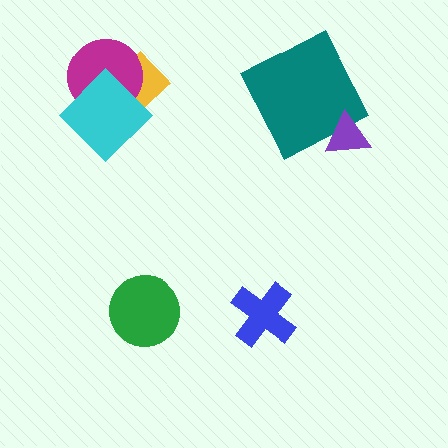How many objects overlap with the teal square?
1 object overlaps with the teal square.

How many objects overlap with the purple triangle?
1 object overlaps with the purple triangle.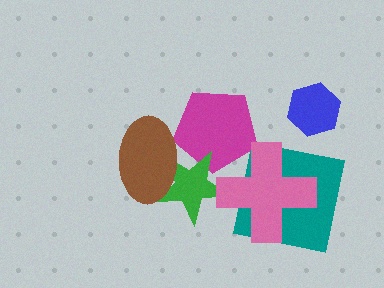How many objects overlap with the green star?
3 objects overlap with the green star.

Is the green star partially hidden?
Yes, it is partially covered by another shape.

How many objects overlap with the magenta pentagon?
3 objects overlap with the magenta pentagon.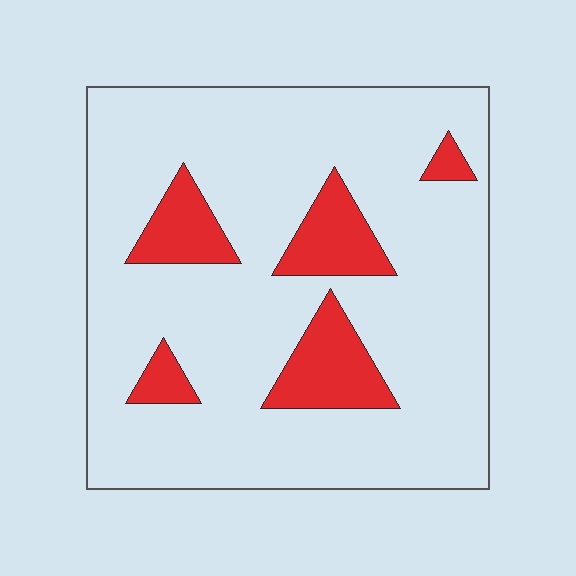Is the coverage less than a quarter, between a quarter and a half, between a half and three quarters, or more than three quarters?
Less than a quarter.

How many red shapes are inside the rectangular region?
5.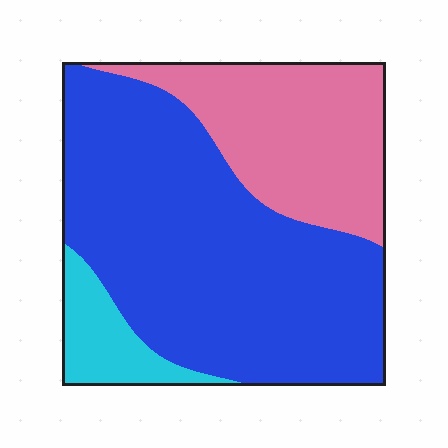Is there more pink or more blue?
Blue.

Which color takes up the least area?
Cyan, at roughly 10%.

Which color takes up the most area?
Blue, at roughly 60%.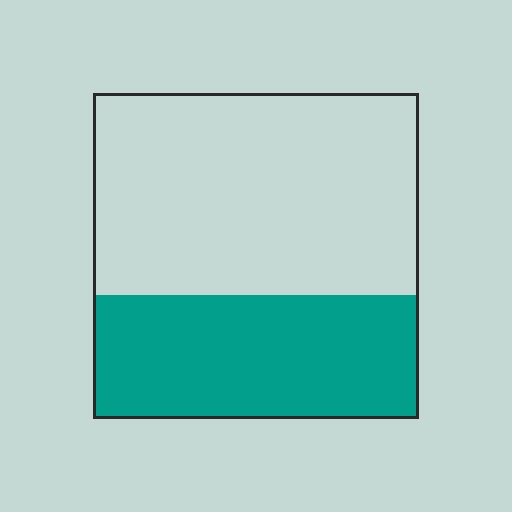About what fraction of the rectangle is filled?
About three eighths (3/8).